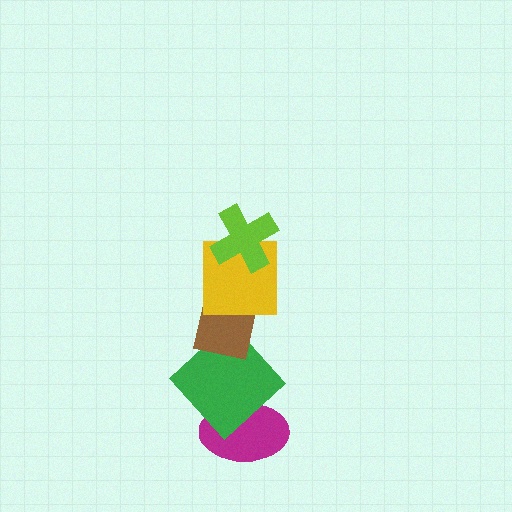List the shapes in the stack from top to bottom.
From top to bottom: the lime cross, the yellow square, the brown square, the green diamond, the magenta ellipse.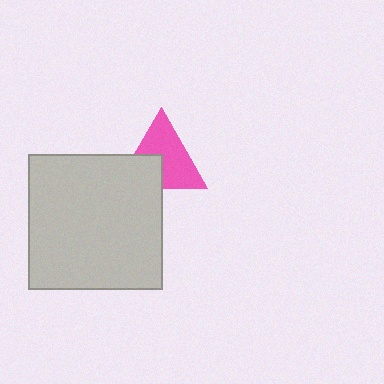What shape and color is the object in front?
The object in front is a light gray square.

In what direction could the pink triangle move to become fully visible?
The pink triangle could move toward the upper-right. That would shift it out from behind the light gray square entirely.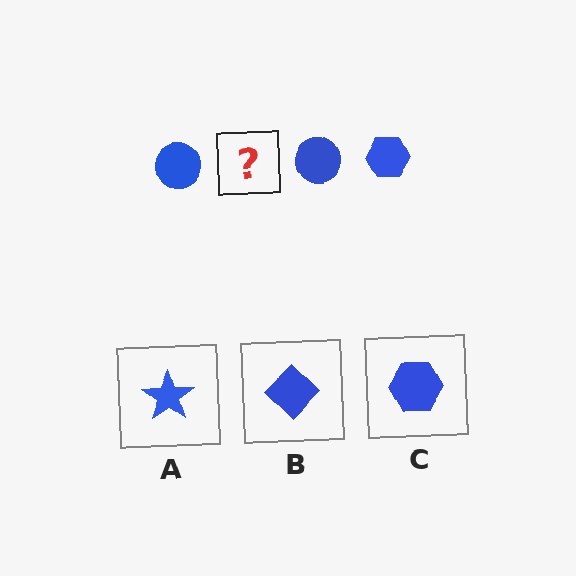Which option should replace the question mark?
Option C.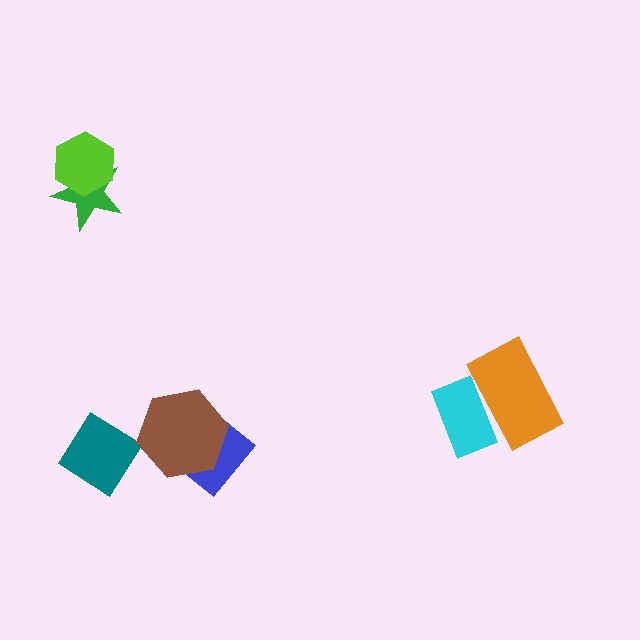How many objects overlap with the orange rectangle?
1 object overlaps with the orange rectangle.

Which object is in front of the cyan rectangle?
The orange rectangle is in front of the cyan rectangle.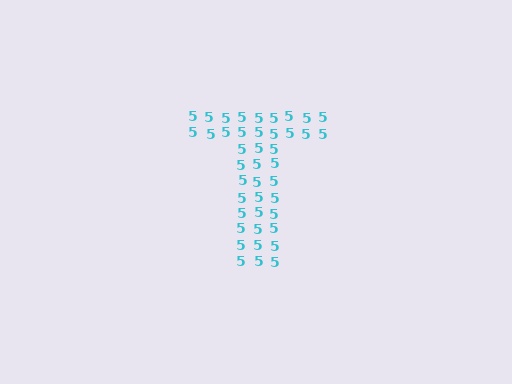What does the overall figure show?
The overall figure shows the letter T.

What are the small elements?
The small elements are digit 5's.